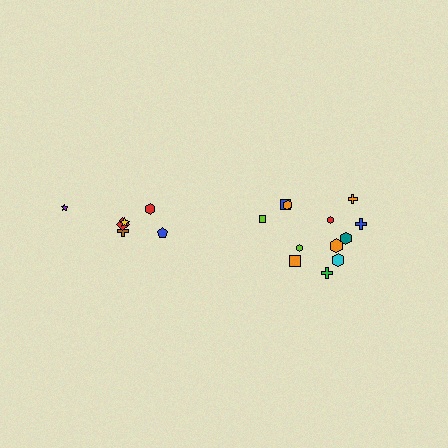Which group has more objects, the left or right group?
The right group.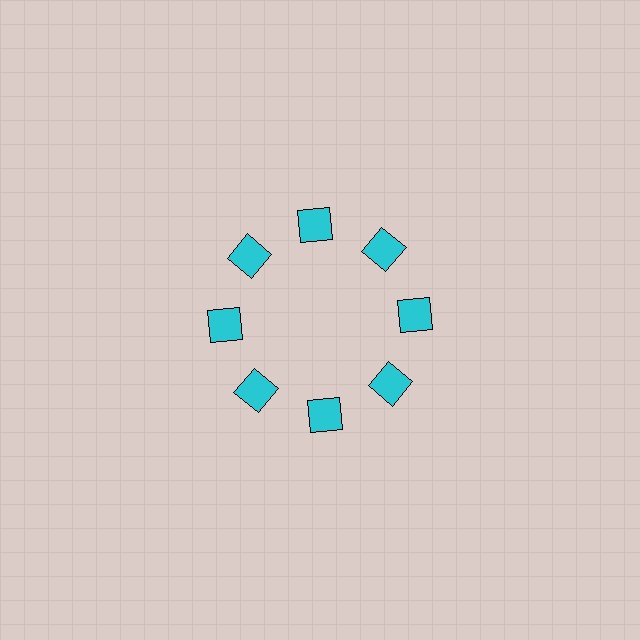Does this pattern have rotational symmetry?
Yes, this pattern has 8-fold rotational symmetry. It looks the same after rotating 45 degrees around the center.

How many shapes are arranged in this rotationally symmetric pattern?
There are 8 shapes, arranged in 8 groups of 1.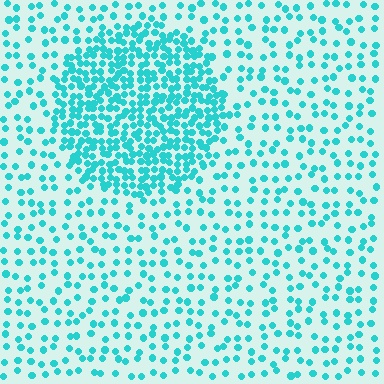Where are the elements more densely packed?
The elements are more densely packed inside the circle boundary.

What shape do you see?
I see a circle.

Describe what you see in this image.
The image contains small cyan elements arranged at two different densities. A circle-shaped region is visible where the elements are more densely packed than the surrounding area.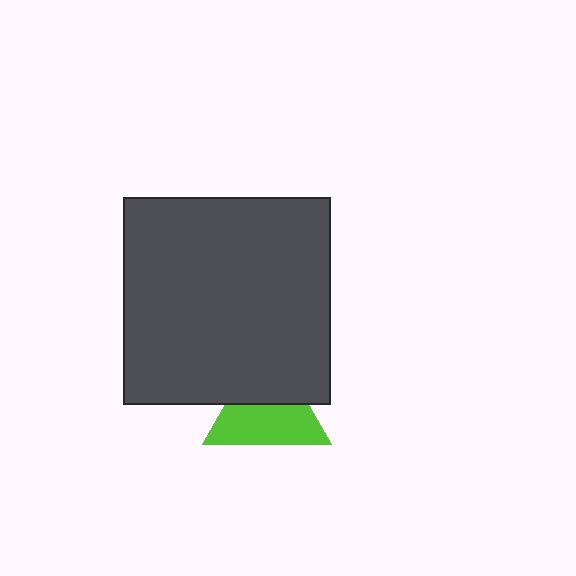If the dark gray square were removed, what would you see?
You would see the complete lime triangle.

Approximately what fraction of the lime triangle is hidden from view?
Roughly 42% of the lime triangle is hidden behind the dark gray square.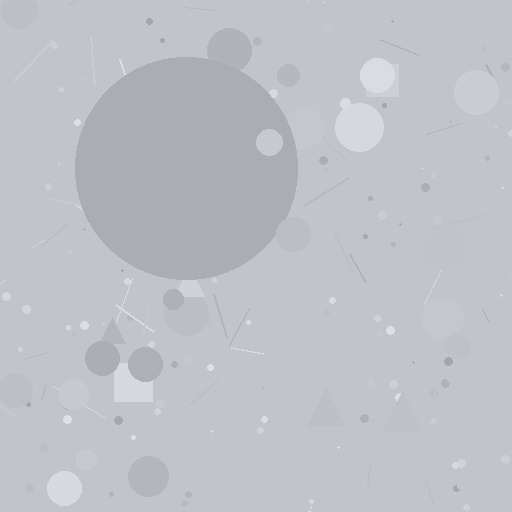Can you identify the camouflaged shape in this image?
The camouflaged shape is a circle.